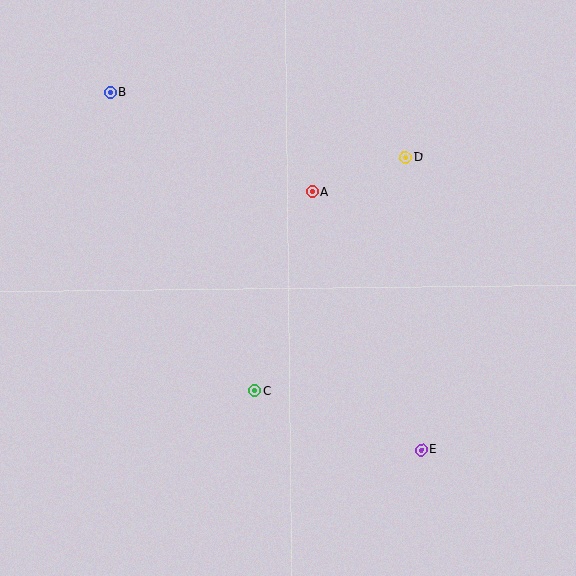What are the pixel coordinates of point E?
Point E is at (421, 450).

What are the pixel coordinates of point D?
Point D is at (405, 157).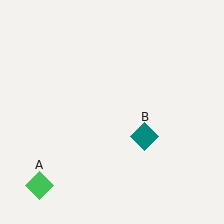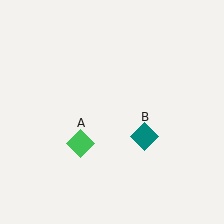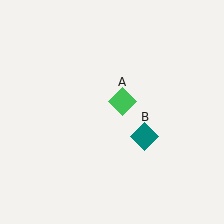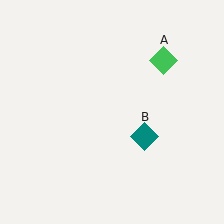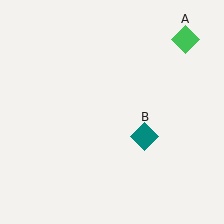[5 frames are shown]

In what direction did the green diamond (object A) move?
The green diamond (object A) moved up and to the right.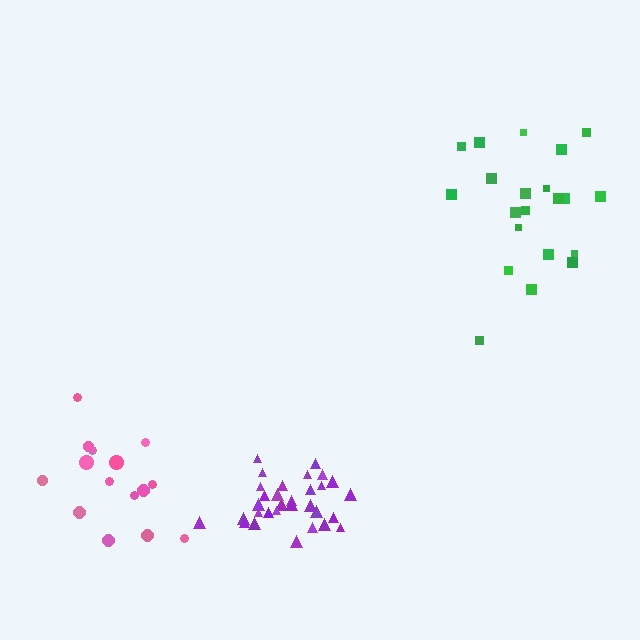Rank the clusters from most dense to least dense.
purple, pink, green.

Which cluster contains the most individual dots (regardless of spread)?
Purple (31).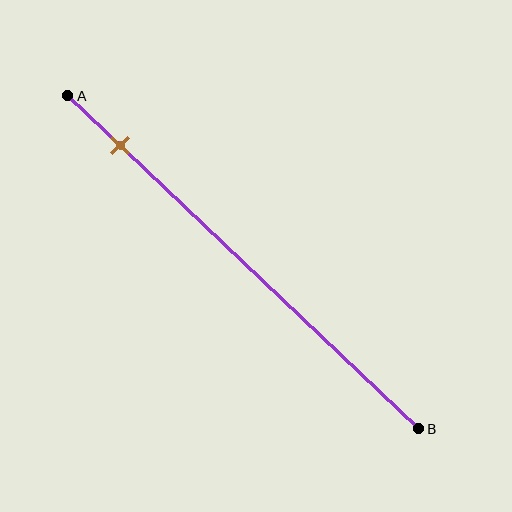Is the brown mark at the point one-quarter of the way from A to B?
No, the mark is at about 15% from A, not at the 25% one-quarter point.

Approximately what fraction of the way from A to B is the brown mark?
The brown mark is approximately 15% of the way from A to B.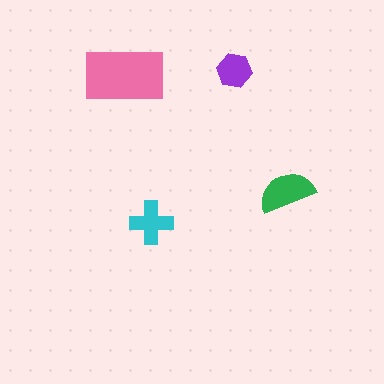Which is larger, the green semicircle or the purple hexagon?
The green semicircle.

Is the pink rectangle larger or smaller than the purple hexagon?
Larger.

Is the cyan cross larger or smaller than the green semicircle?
Smaller.